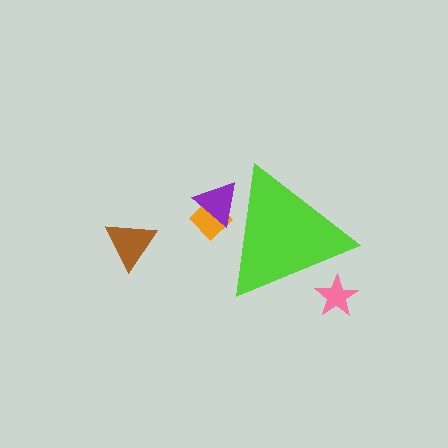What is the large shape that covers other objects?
A lime triangle.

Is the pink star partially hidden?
Yes, the pink star is partially hidden behind the lime triangle.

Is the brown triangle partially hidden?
No, the brown triangle is fully visible.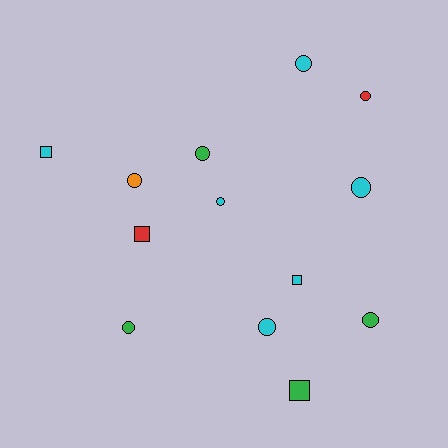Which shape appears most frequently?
Circle, with 9 objects.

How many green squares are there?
There is 1 green square.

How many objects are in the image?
There are 13 objects.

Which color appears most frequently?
Cyan, with 6 objects.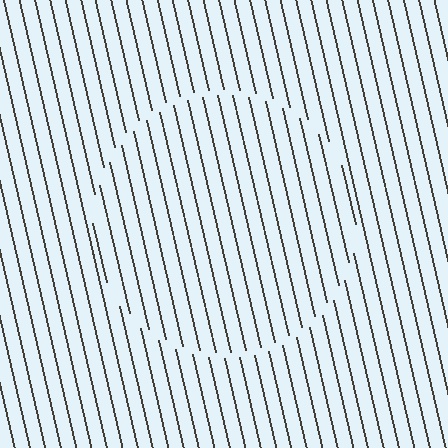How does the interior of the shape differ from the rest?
The interior of the shape contains the same grating, shifted by half a period — the contour is defined by the phase discontinuity where line-ends from the inner and outer gratings abut.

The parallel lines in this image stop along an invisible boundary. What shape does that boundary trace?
An illusory circle. The interior of the shape contains the same grating, shifted by half a period — the contour is defined by the phase discontinuity where line-ends from the inner and outer gratings abut.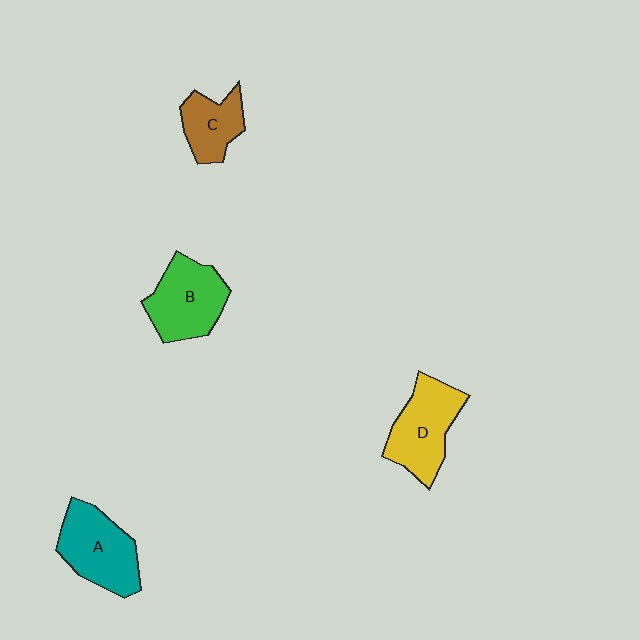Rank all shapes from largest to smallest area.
From largest to smallest: A (teal), D (yellow), B (green), C (brown).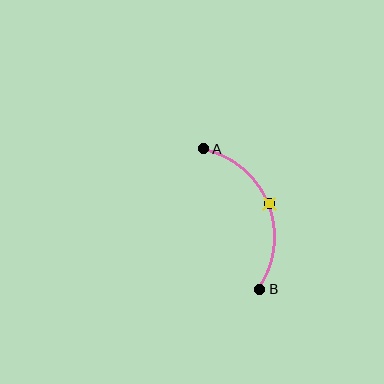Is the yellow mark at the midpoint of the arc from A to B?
Yes. The yellow mark lies on the arc at equal arc-length from both A and B — it is the arc midpoint.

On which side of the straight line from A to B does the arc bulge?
The arc bulges to the right of the straight line connecting A and B.